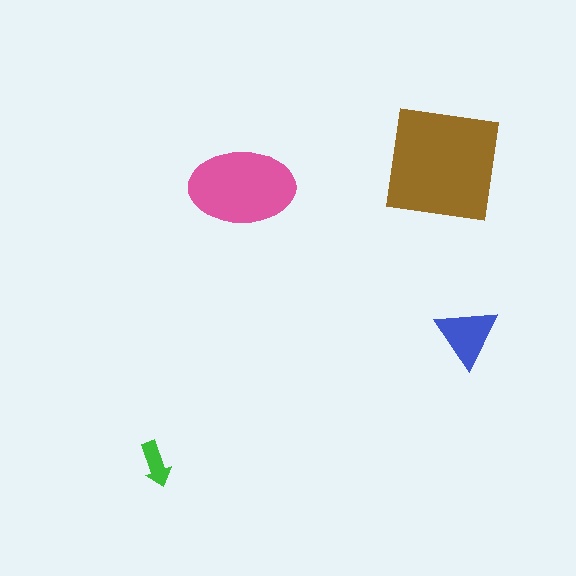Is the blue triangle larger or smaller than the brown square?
Smaller.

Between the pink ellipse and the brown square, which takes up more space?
The brown square.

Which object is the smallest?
The green arrow.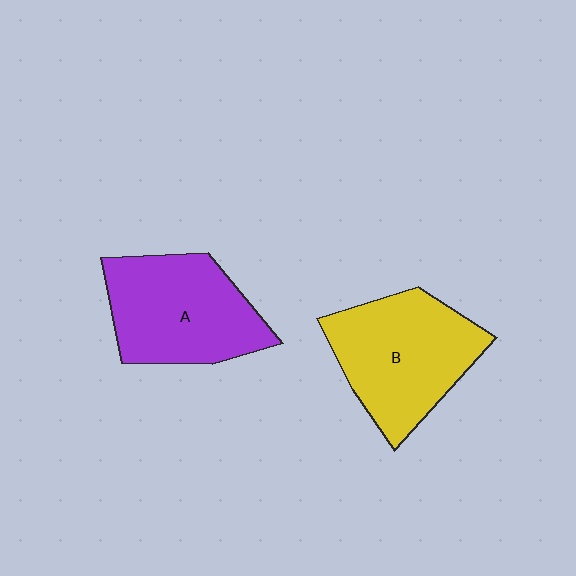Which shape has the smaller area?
Shape A (purple).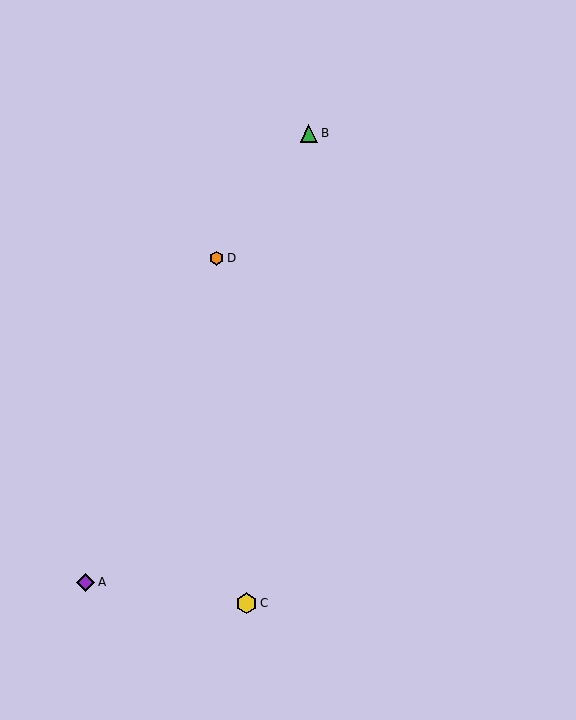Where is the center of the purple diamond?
The center of the purple diamond is at (86, 582).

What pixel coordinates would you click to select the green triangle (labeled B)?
Click at (309, 133) to select the green triangle B.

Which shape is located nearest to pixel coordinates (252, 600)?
The yellow hexagon (labeled C) at (246, 603) is nearest to that location.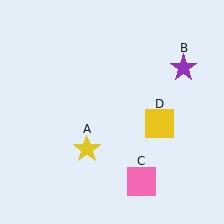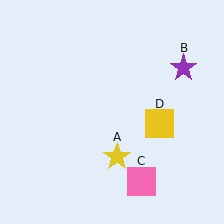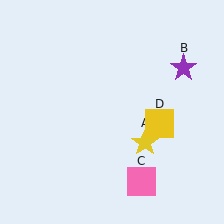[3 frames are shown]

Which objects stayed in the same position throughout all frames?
Purple star (object B) and pink square (object C) and yellow square (object D) remained stationary.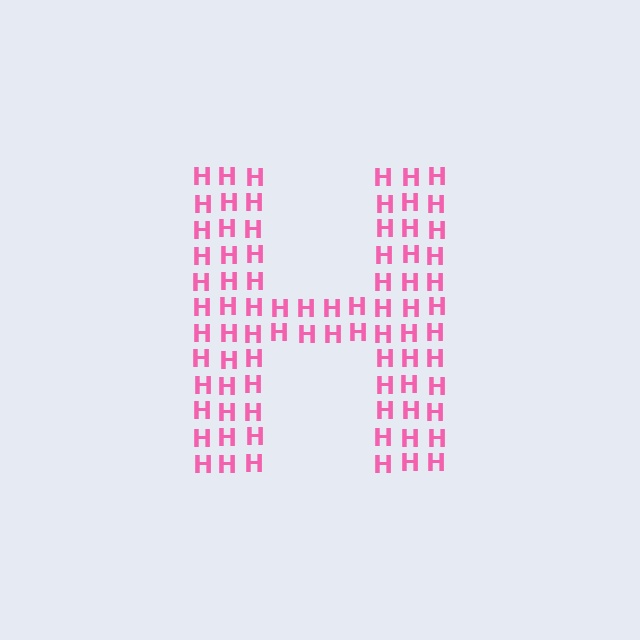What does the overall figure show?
The overall figure shows the letter H.